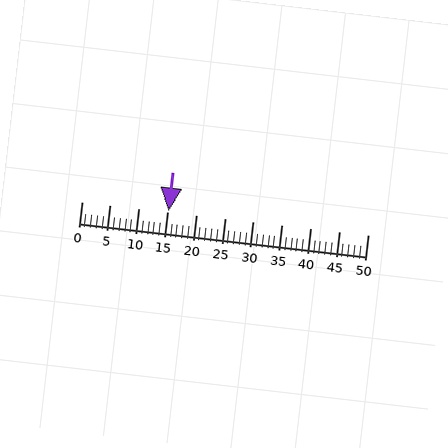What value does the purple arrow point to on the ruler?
The purple arrow points to approximately 15.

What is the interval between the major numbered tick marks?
The major tick marks are spaced 5 units apart.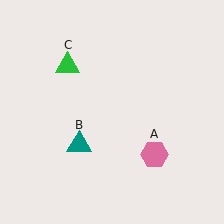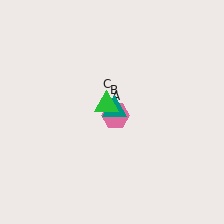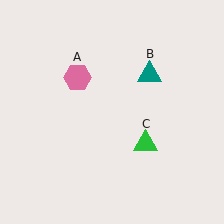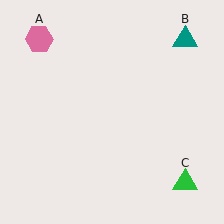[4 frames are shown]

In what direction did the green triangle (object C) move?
The green triangle (object C) moved down and to the right.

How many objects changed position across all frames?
3 objects changed position: pink hexagon (object A), teal triangle (object B), green triangle (object C).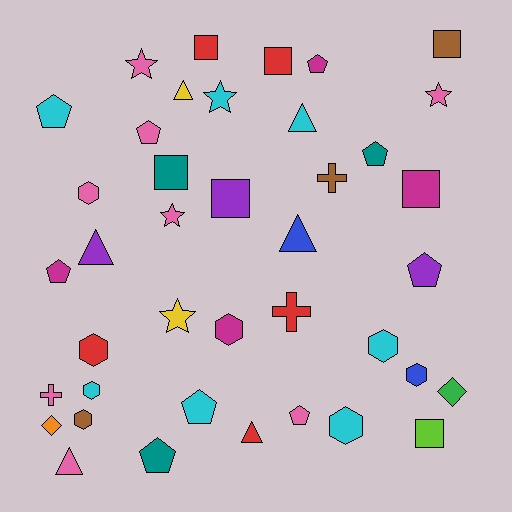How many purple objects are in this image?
There are 3 purple objects.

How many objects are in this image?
There are 40 objects.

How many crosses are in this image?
There are 3 crosses.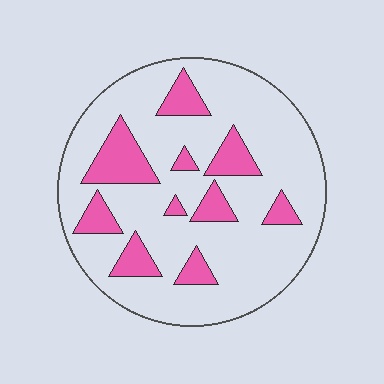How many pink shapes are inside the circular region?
10.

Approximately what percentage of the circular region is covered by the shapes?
Approximately 20%.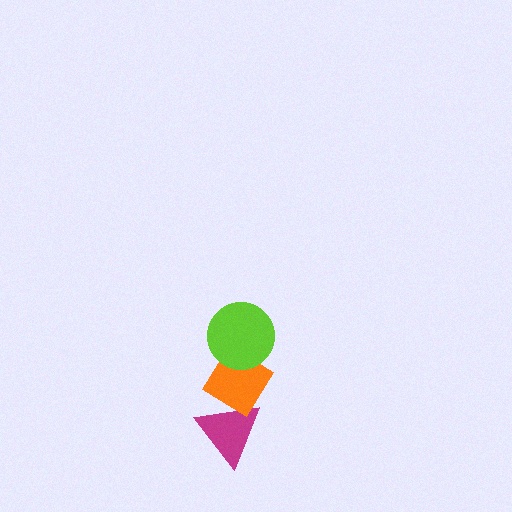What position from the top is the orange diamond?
The orange diamond is 2nd from the top.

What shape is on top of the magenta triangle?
The orange diamond is on top of the magenta triangle.